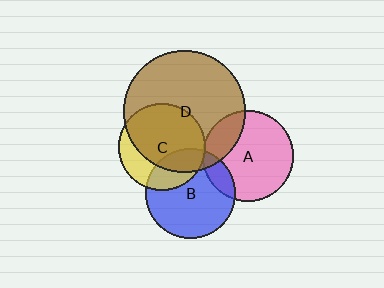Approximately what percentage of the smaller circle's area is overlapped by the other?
Approximately 5%.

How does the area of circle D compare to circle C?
Approximately 2.0 times.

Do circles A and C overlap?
Yes.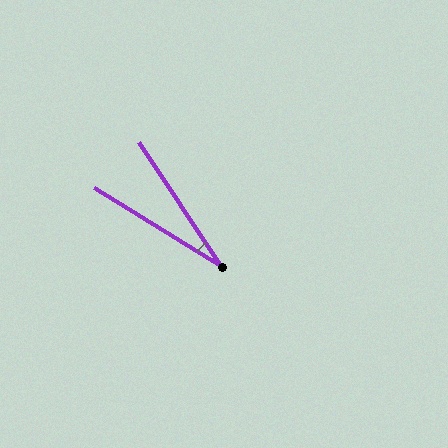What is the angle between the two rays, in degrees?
Approximately 25 degrees.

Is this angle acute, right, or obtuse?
It is acute.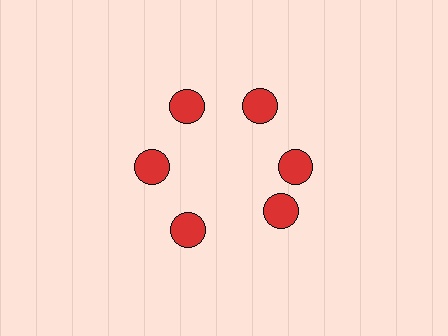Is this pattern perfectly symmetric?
No. The 6 red circles are arranged in a ring, but one element near the 5 o'clock position is rotated out of alignment along the ring, breaking the 6-fold rotational symmetry.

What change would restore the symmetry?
The symmetry would be restored by rotating it back into even spacing with its neighbors so that all 6 circles sit at equal angles and equal distance from the center.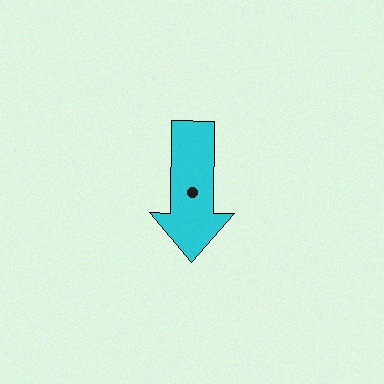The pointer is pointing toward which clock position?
Roughly 6 o'clock.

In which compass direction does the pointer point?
South.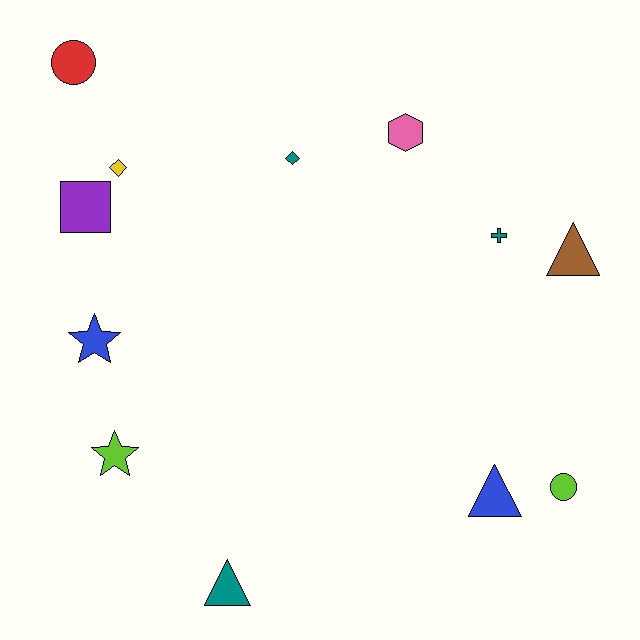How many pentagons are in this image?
There are no pentagons.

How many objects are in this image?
There are 12 objects.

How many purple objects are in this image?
There is 1 purple object.